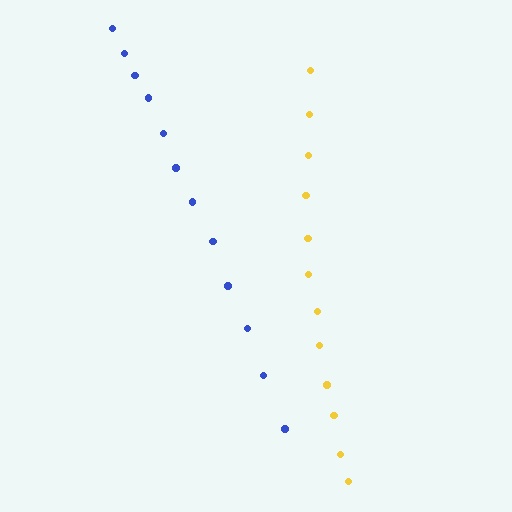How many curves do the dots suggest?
There are 2 distinct paths.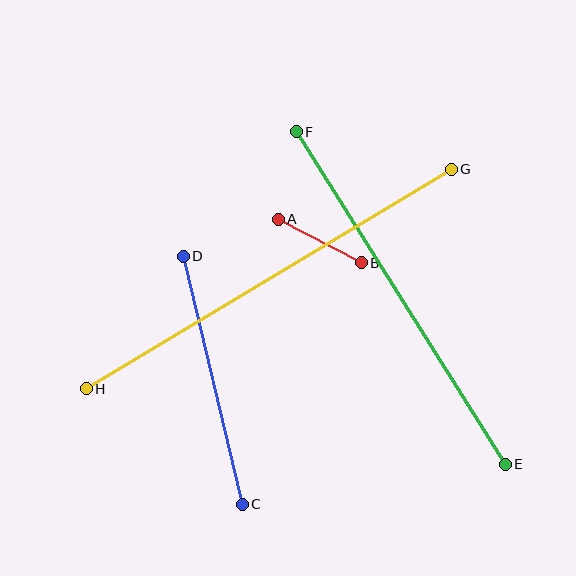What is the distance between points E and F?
The distance is approximately 393 pixels.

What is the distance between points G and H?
The distance is approximately 426 pixels.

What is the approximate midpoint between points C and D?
The midpoint is at approximately (213, 380) pixels.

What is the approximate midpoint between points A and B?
The midpoint is at approximately (320, 241) pixels.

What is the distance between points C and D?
The distance is approximately 255 pixels.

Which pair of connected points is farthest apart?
Points G and H are farthest apart.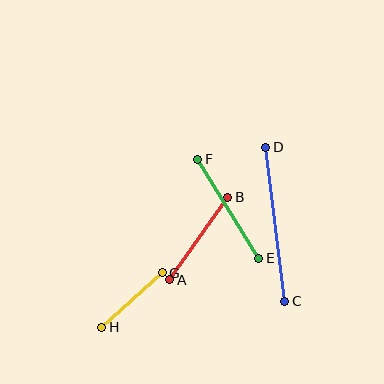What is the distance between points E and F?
The distance is approximately 116 pixels.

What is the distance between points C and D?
The distance is approximately 155 pixels.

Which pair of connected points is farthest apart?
Points C and D are farthest apart.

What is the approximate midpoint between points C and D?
The midpoint is at approximately (275, 224) pixels.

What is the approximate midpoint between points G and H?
The midpoint is at approximately (132, 300) pixels.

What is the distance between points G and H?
The distance is approximately 81 pixels.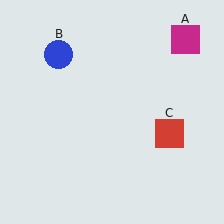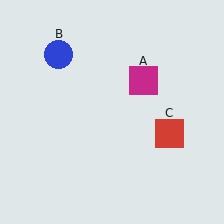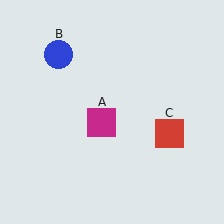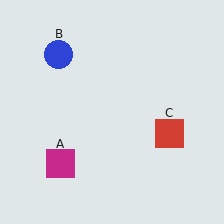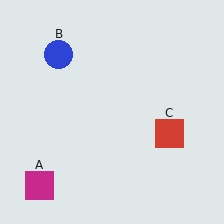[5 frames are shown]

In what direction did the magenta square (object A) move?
The magenta square (object A) moved down and to the left.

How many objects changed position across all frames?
1 object changed position: magenta square (object A).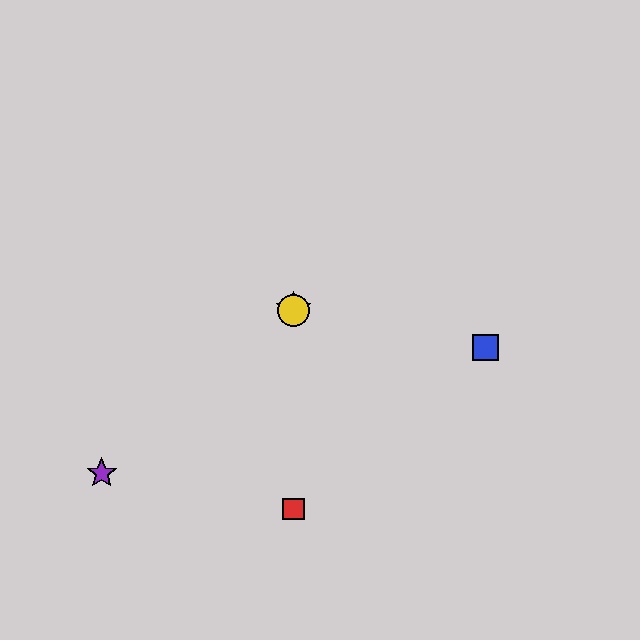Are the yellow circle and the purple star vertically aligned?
No, the yellow circle is at x≈294 and the purple star is at x≈102.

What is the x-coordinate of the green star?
The green star is at x≈294.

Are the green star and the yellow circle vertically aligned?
Yes, both are at x≈294.